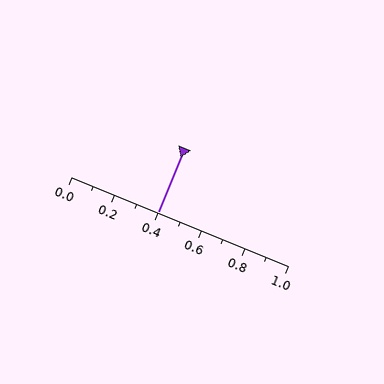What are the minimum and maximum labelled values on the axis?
The axis runs from 0.0 to 1.0.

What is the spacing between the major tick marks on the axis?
The major ticks are spaced 0.2 apart.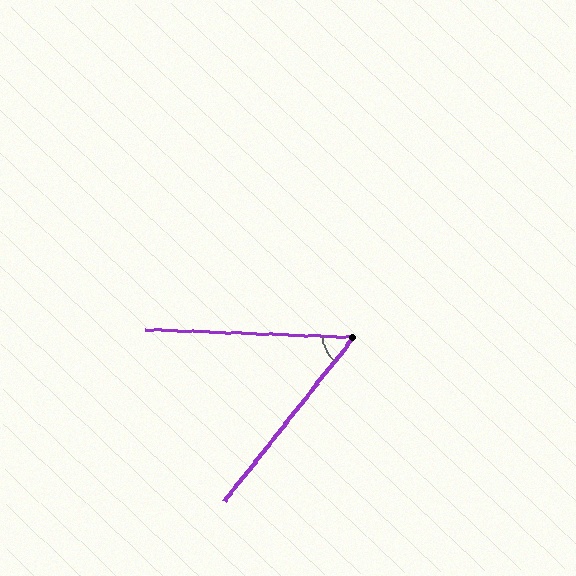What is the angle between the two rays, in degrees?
Approximately 54 degrees.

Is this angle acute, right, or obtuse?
It is acute.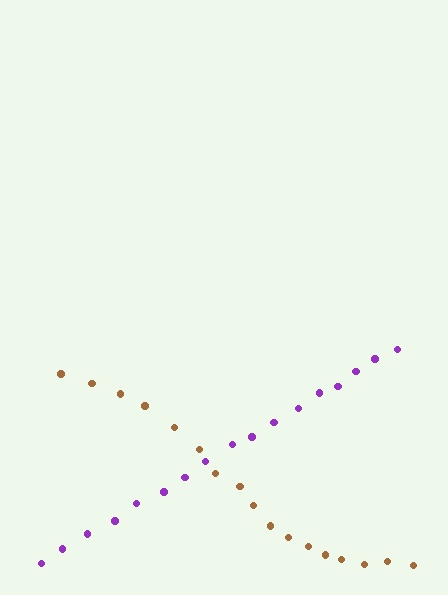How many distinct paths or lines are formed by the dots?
There are 2 distinct paths.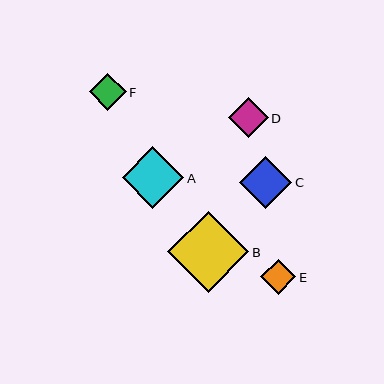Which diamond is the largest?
Diamond B is the largest with a size of approximately 81 pixels.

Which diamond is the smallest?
Diamond E is the smallest with a size of approximately 35 pixels.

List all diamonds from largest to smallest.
From largest to smallest: B, A, C, D, F, E.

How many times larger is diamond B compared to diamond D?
Diamond B is approximately 2.0 times the size of diamond D.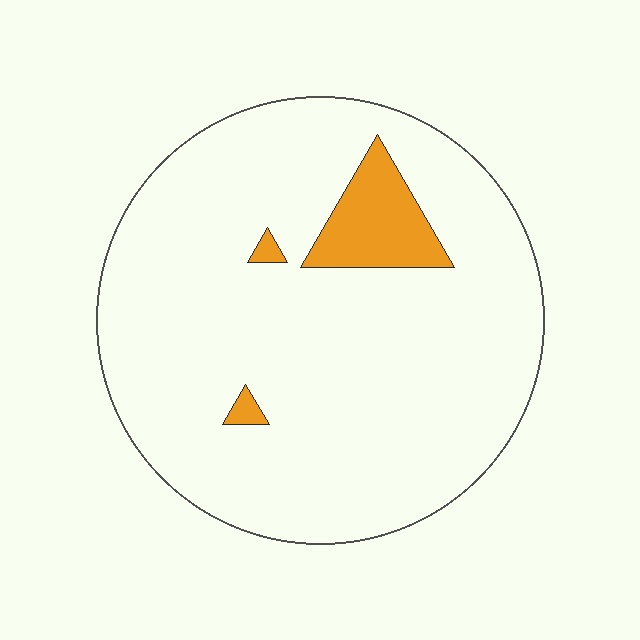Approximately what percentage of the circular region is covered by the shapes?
Approximately 10%.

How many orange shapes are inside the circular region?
3.